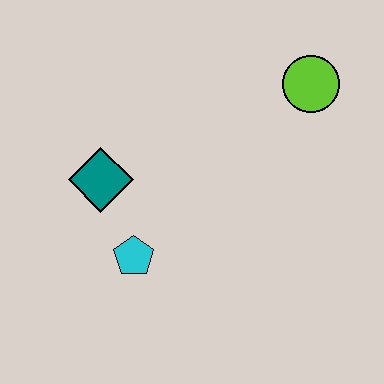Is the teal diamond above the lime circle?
No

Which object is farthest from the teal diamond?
The lime circle is farthest from the teal diamond.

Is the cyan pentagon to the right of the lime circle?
No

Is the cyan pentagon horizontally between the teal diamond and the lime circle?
Yes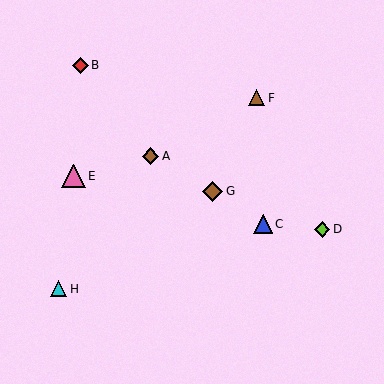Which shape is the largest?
The pink triangle (labeled E) is the largest.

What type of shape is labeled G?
Shape G is a brown diamond.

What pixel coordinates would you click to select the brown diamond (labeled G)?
Click at (213, 191) to select the brown diamond G.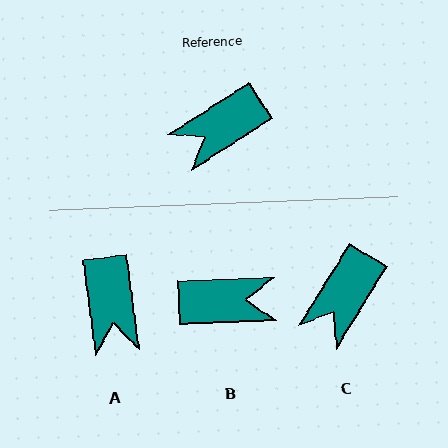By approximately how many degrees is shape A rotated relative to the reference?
Approximately 65 degrees counter-clockwise.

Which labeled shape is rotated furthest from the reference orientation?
B, about 149 degrees away.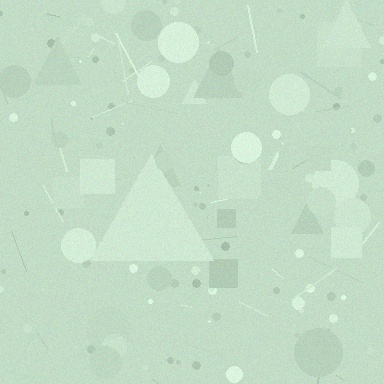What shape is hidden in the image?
A triangle is hidden in the image.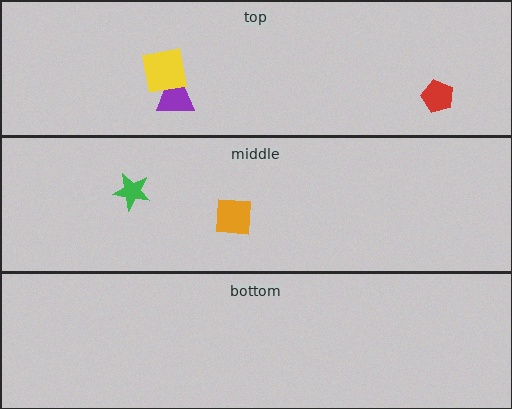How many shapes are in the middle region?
2.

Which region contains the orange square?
The middle region.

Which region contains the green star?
The middle region.